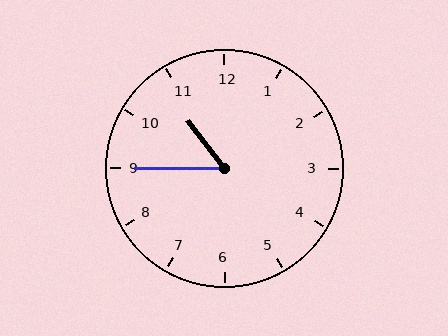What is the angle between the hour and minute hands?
Approximately 52 degrees.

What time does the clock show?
10:45.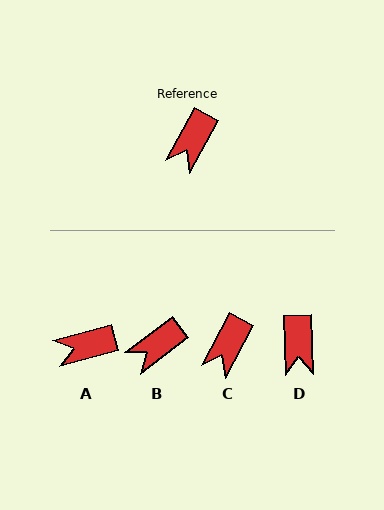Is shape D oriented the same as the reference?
No, it is off by about 30 degrees.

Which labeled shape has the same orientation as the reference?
C.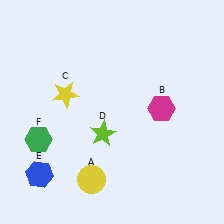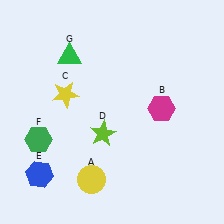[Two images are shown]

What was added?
A green triangle (G) was added in Image 2.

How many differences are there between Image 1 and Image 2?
There is 1 difference between the two images.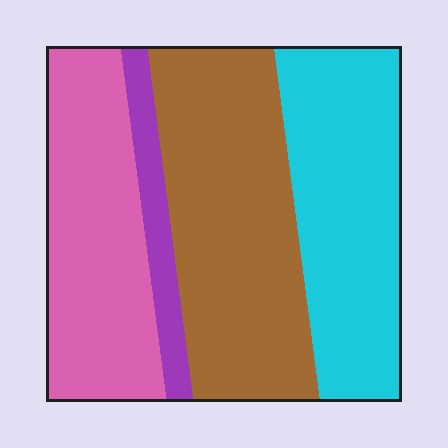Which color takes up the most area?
Brown, at roughly 35%.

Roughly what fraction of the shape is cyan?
Cyan covers about 30% of the shape.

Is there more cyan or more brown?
Brown.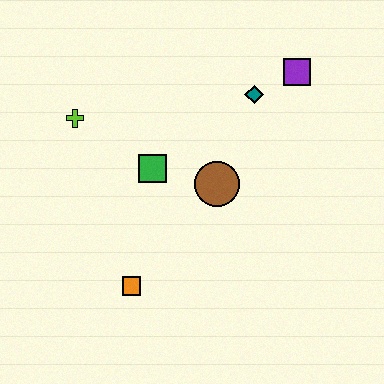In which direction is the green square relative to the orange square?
The green square is above the orange square.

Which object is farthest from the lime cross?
The purple square is farthest from the lime cross.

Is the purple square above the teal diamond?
Yes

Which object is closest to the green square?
The brown circle is closest to the green square.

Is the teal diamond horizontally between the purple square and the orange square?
Yes